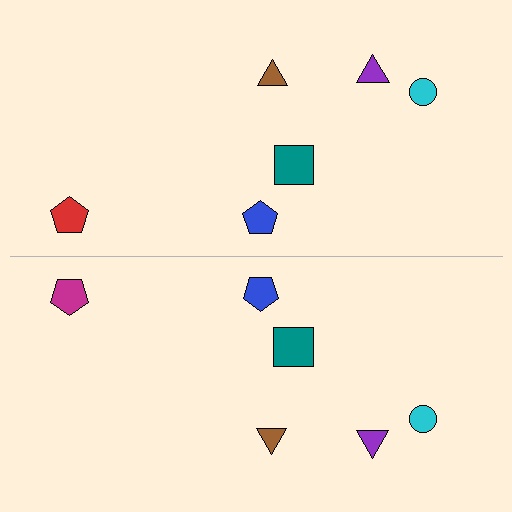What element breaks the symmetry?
The magenta pentagon on the bottom side breaks the symmetry — its mirror counterpart is red.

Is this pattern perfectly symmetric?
No, the pattern is not perfectly symmetric. The magenta pentagon on the bottom side breaks the symmetry — its mirror counterpart is red.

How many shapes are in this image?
There are 12 shapes in this image.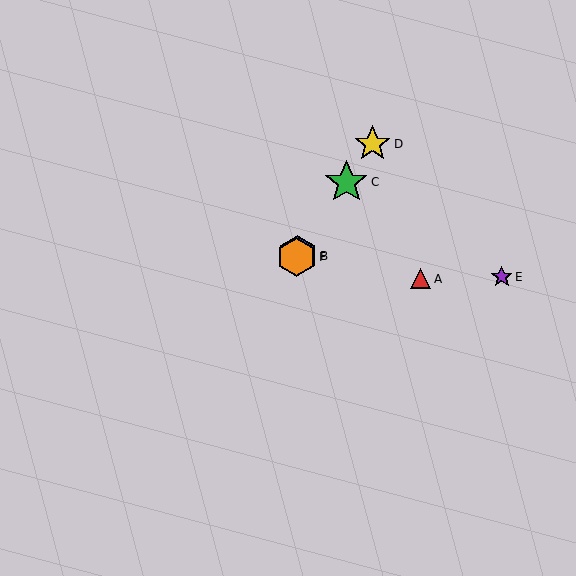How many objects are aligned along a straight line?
4 objects (B, C, D, F) are aligned along a straight line.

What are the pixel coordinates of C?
Object C is at (346, 182).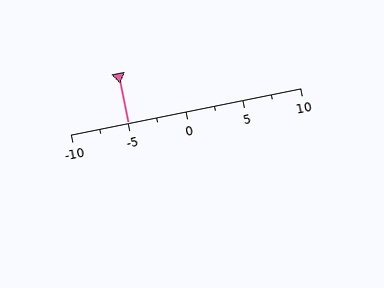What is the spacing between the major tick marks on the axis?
The major ticks are spaced 5 apart.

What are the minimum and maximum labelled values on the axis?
The axis runs from -10 to 10.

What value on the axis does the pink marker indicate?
The marker indicates approximately -5.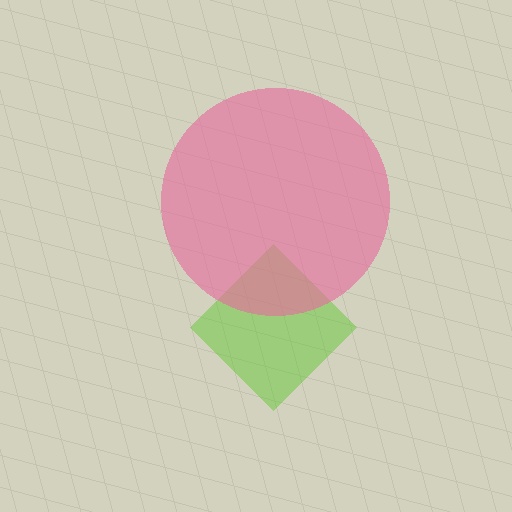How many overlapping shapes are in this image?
There are 2 overlapping shapes in the image.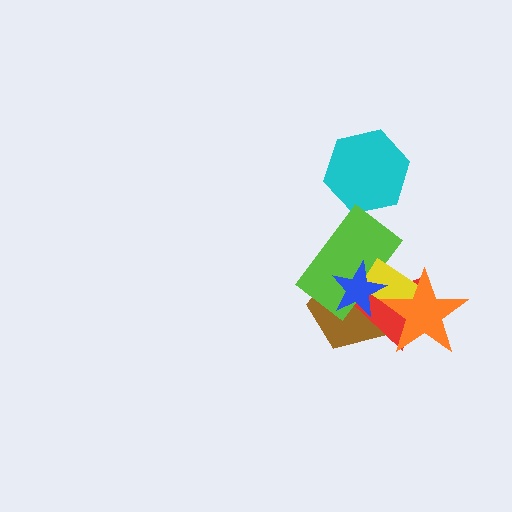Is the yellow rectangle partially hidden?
Yes, it is partially covered by another shape.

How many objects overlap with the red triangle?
5 objects overlap with the red triangle.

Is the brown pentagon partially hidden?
Yes, it is partially covered by another shape.